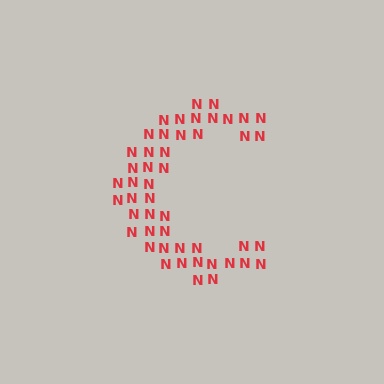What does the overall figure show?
The overall figure shows the letter C.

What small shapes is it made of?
It is made of small letter N's.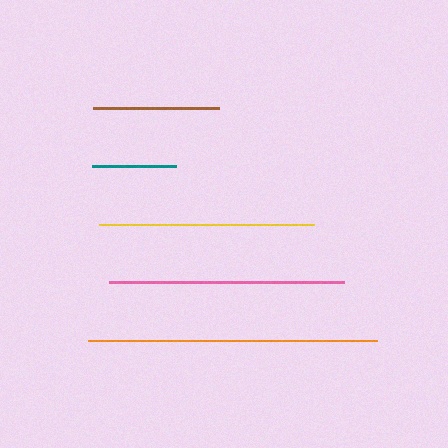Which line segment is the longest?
The orange line is the longest at approximately 289 pixels.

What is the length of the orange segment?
The orange segment is approximately 289 pixels long.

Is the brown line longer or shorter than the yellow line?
The yellow line is longer than the brown line.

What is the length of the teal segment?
The teal segment is approximately 85 pixels long.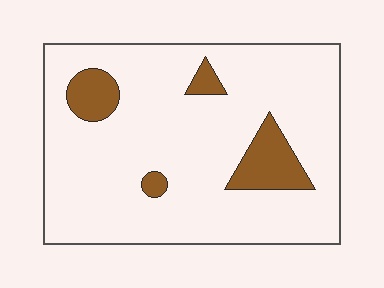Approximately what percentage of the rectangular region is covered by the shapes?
Approximately 10%.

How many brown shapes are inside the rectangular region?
4.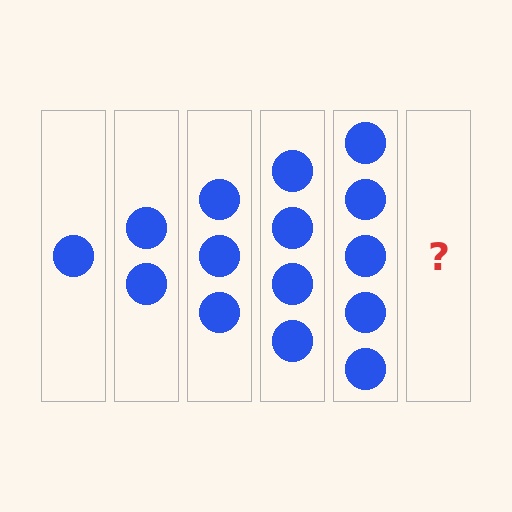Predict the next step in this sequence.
The next step is 6 circles.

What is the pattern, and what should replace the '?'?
The pattern is that each step adds one more circle. The '?' should be 6 circles.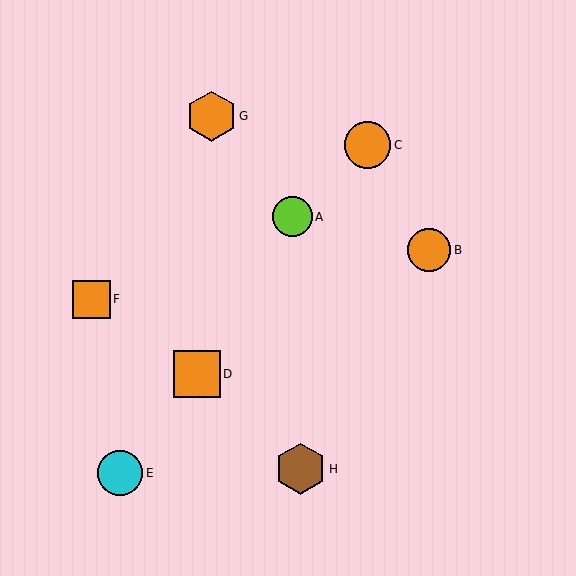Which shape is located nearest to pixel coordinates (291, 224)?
The lime circle (labeled A) at (292, 217) is nearest to that location.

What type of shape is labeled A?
Shape A is a lime circle.